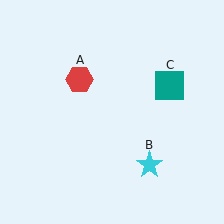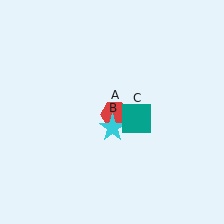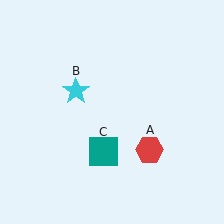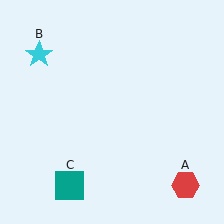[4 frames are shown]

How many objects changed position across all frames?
3 objects changed position: red hexagon (object A), cyan star (object B), teal square (object C).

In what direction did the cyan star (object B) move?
The cyan star (object B) moved up and to the left.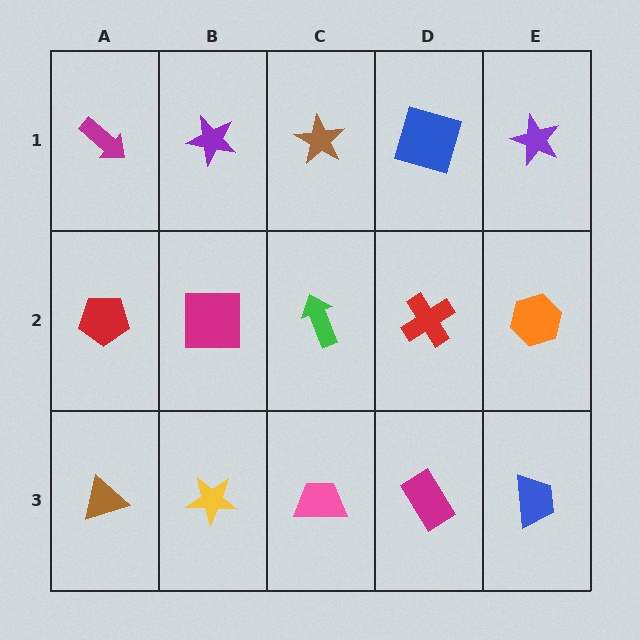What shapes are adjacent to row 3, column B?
A magenta square (row 2, column B), a brown triangle (row 3, column A), a pink trapezoid (row 3, column C).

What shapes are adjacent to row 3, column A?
A red pentagon (row 2, column A), a yellow star (row 3, column B).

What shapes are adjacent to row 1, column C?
A green arrow (row 2, column C), a purple star (row 1, column B), a blue square (row 1, column D).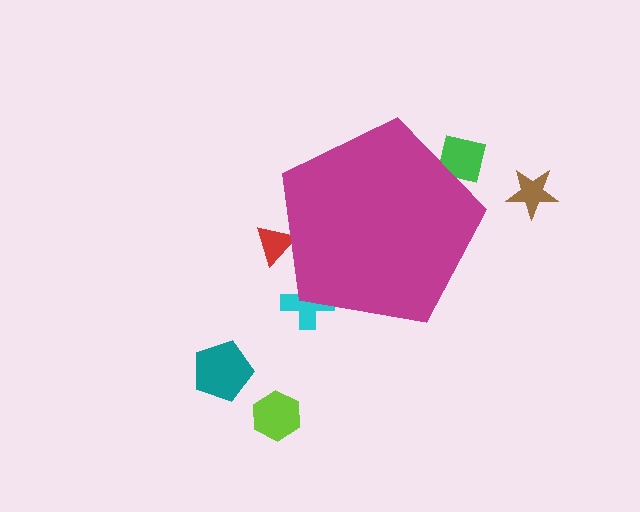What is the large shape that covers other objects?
A magenta pentagon.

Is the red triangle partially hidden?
Yes, the red triangle is partially hidden behind the magenta pentagon.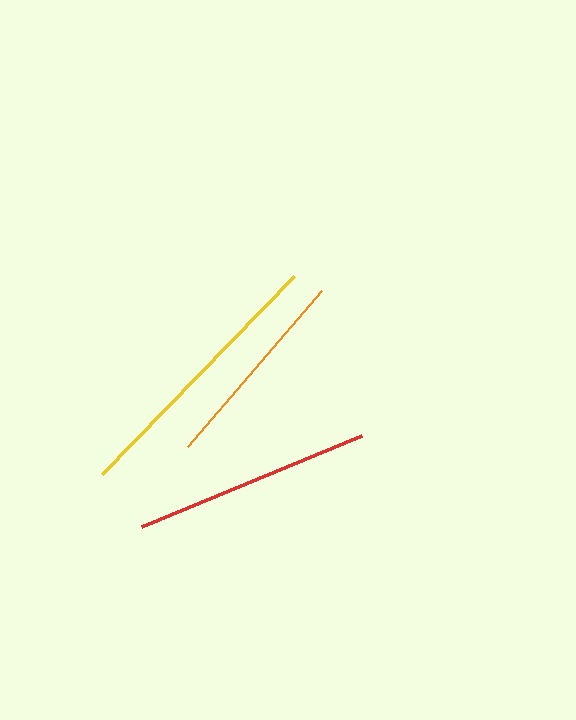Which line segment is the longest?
The yellow line is the longest at approximately 276 pixels.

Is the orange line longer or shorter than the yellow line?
The yellow line is longer than the orange line.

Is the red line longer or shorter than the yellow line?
The yellow line is longer than the red line.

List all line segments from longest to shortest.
From longest to shortest: yellow, red, orange.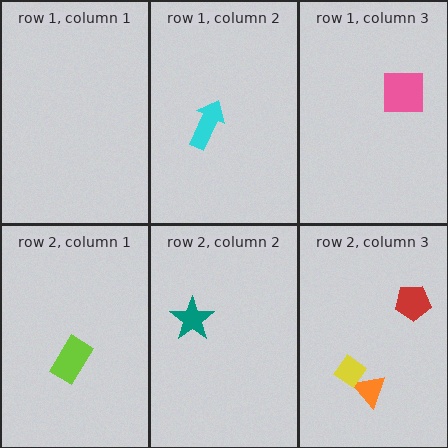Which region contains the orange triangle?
The row 2, column 3 region.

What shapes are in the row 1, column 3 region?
The pink square.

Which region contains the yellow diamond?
The row 2, column 3 region.